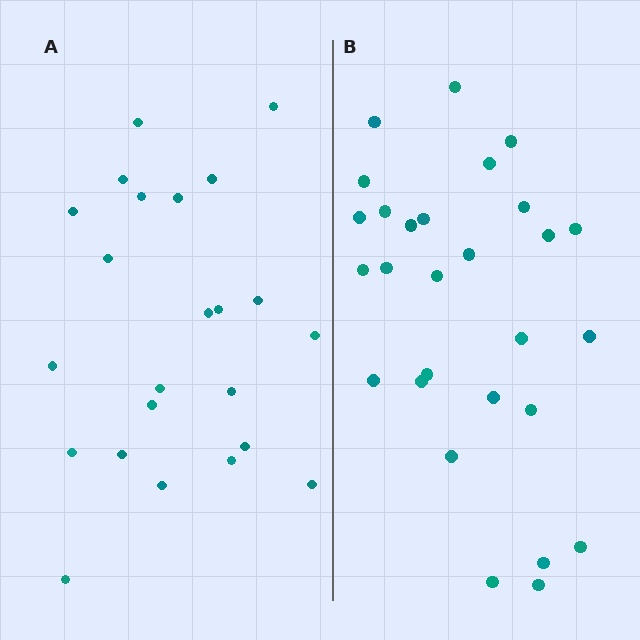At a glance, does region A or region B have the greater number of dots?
Region B (the right region) has more dots.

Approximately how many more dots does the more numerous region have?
Region B has about 5 more dots than region A.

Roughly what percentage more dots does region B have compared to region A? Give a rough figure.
About 20% more.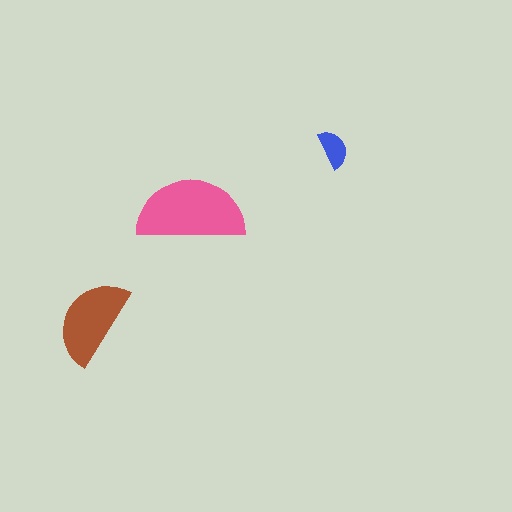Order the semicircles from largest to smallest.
the pink one, the brown one, the blue one.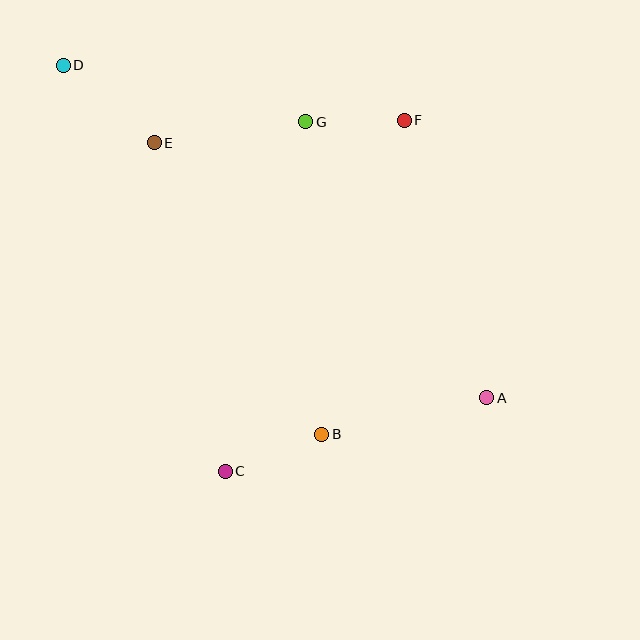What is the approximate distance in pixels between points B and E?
The distance between B and E is approximately 336 pixels.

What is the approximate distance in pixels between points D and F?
The distance between D and F is approximately 346 pixels.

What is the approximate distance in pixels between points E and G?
The distance between E and G is approximately 153 pixels.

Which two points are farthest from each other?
Points A and D are farthest from each other.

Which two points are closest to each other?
Points F and G are closest to each other.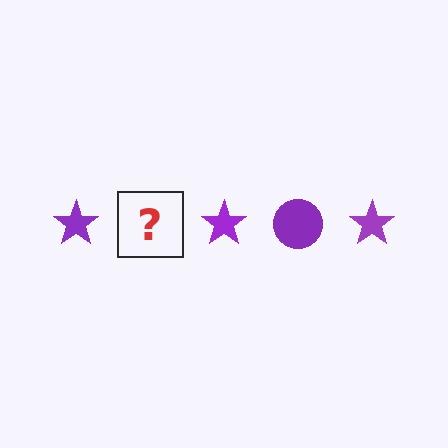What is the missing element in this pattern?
The missing element is a purple circle.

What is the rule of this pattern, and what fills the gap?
The rule is that the pattern cycles through star, circle shapes in purple. The gap should be filled with a purple circle.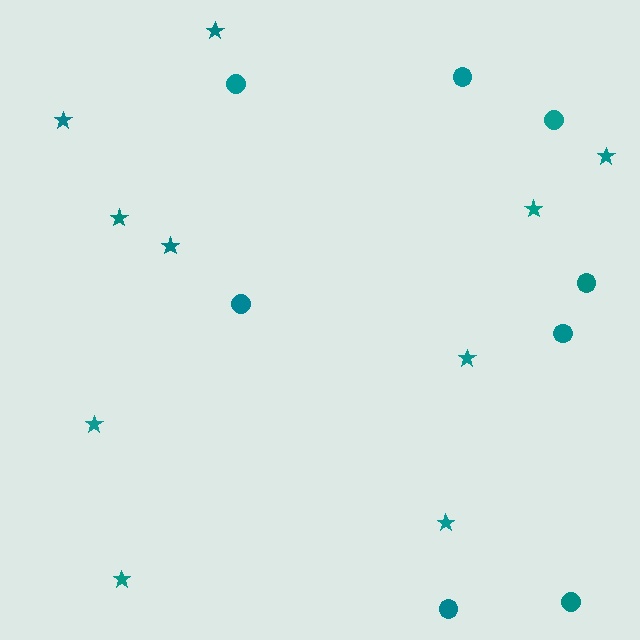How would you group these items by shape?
There are 2 groups: one group of stars (10) and one group of circles (8).